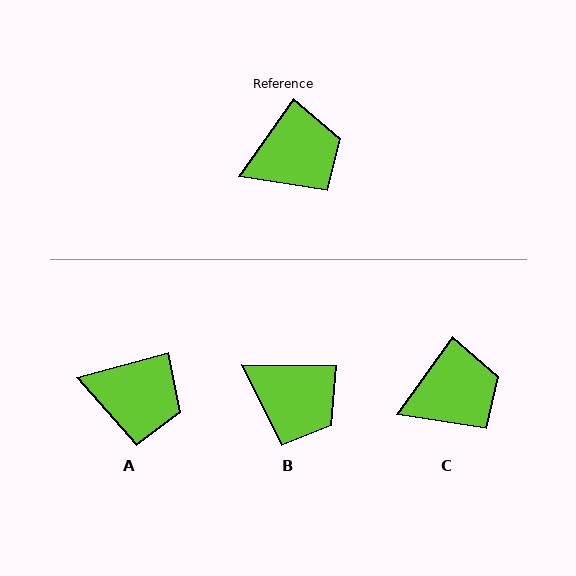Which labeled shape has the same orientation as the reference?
C.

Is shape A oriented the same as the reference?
No, it is off by about 39 degrees.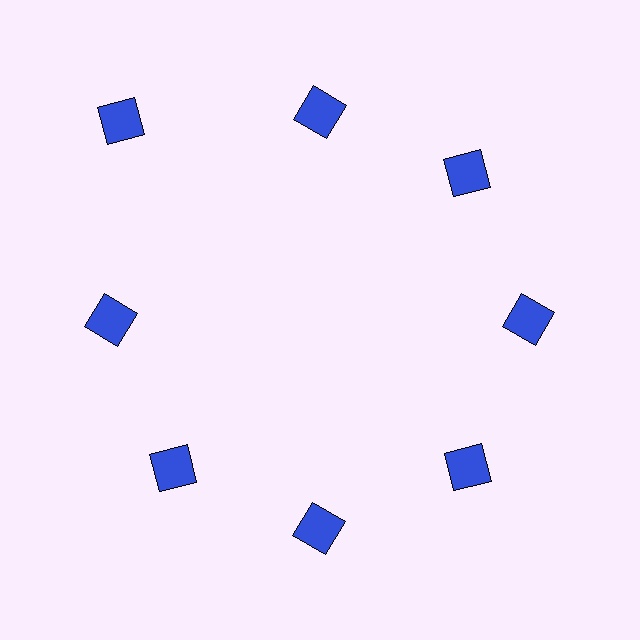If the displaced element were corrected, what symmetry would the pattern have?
It would have 8-fold rotational symmetry — the pattern would map onto itself every 45 degrees.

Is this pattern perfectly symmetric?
No. The 8 blue squares are arranged in a ring, but one element near the 10 o'clock position is pushed outward from the center, breaking the 8-fold rotational symmetry.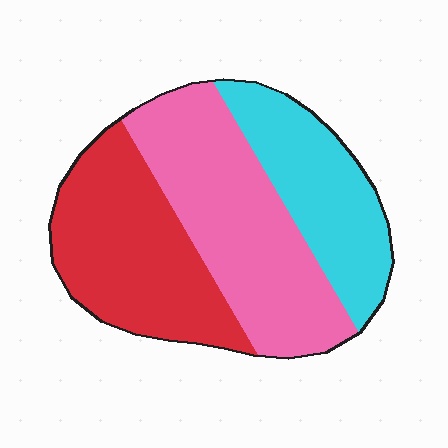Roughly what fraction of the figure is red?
Red takes up between a third and a half of the figure.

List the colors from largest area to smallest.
From largest to smallest: pink, red, cyan.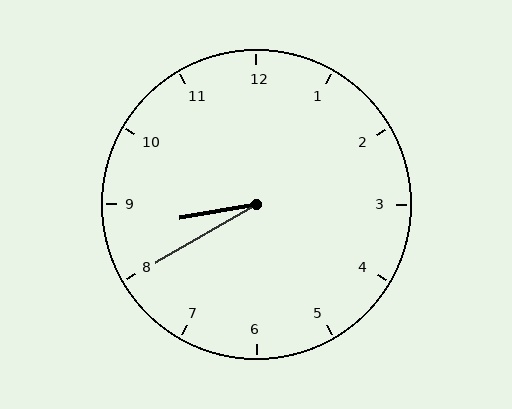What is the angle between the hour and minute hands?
Approximately 20 degrees.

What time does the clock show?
8:40.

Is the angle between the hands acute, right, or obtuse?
It is acute.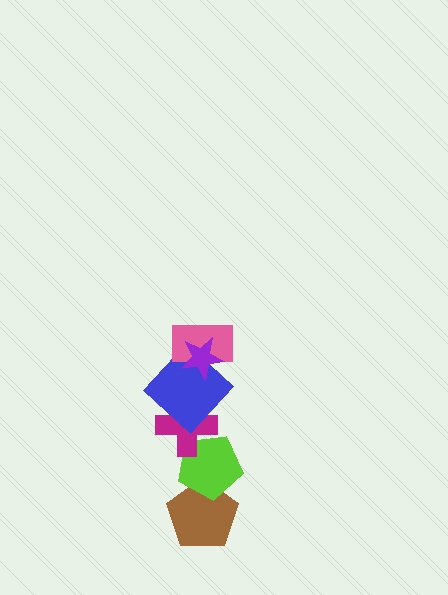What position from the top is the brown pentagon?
The brown pentagon is 6th from the top.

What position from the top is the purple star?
The purple star is 1st from the top.